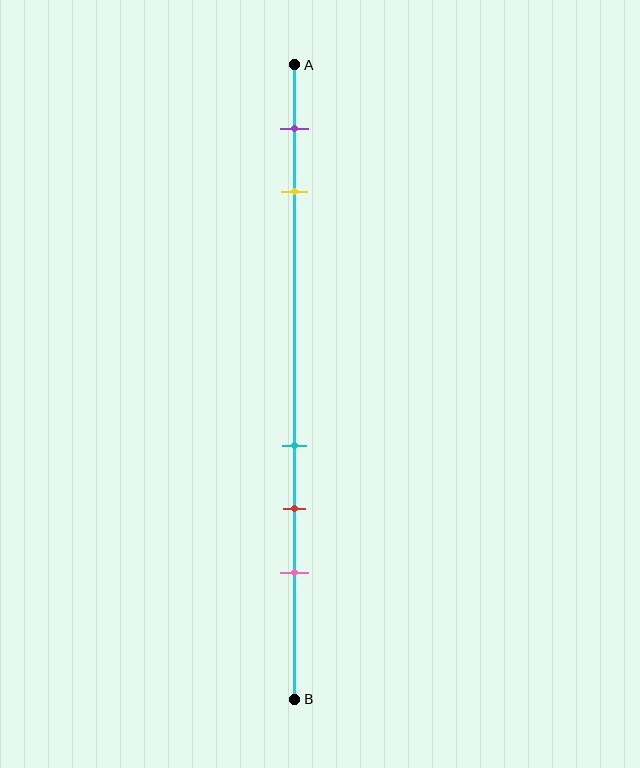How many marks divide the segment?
There are 5 marks dividing the segment.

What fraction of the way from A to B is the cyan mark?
The cyan mark is approximately 60% (0.6) of the way from A to B.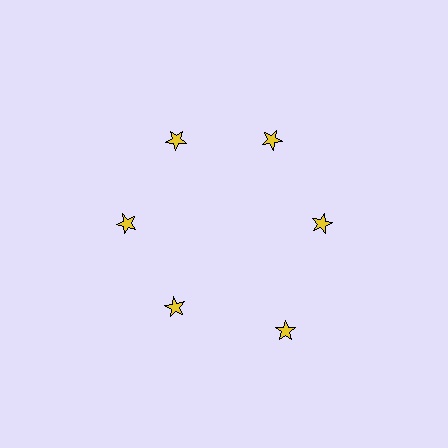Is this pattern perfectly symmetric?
No. The 6 yellow stars are arranged in a ring, but one element near the 5 o'clock position is pushed outward from the center, breaking the 6-fold rotational symmetry.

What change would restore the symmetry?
The symmetry would be restored by moving it inward, back onto the ring so that all 6 stars sit at equal angles and equal distance from the center.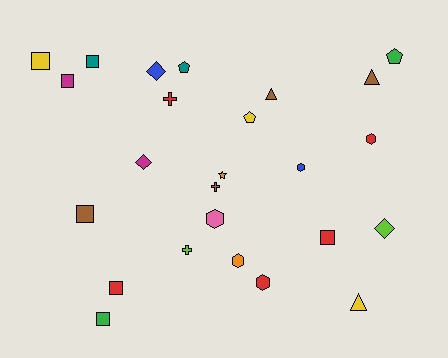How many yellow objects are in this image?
There are 3 yellow objects.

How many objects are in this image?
There are 25 objects.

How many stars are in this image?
There is 1 star.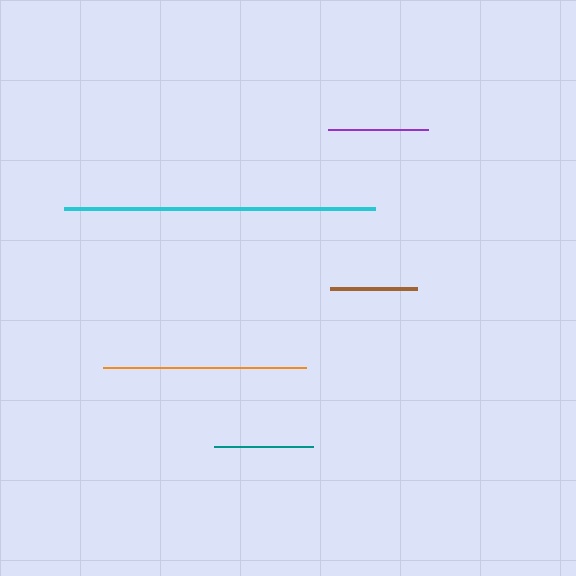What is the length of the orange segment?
The orange segment is approximately 203 pixels long.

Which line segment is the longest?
The cyan line is the longest at approximately 311 pixels.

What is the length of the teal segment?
The teal segment is approximately 100 pixels long.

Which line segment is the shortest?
The brown line is the shortest at approximately 88 pixels.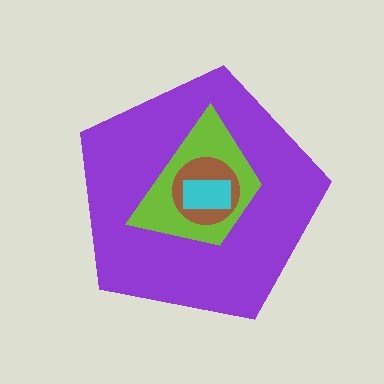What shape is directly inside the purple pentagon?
The lime trapezoid.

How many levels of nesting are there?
4.